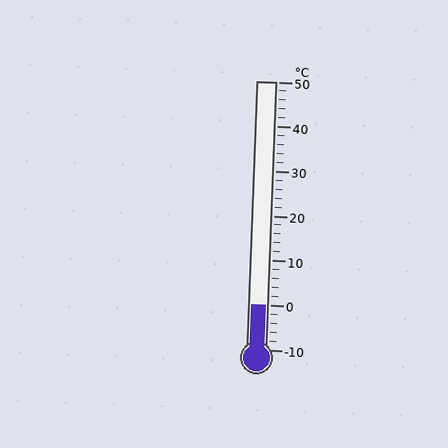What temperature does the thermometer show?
The thermometer shows approximately 0°C.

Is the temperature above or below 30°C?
The temperature is below 30°C.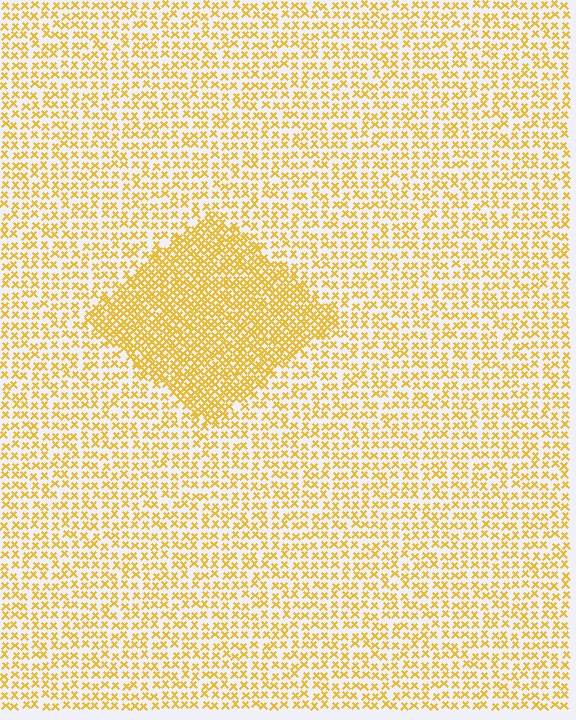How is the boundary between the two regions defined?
The boundary is defined by a change in element density (approximately 2.0x ratio). All elements are the same color, size, and shape.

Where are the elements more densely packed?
The elements are more densely packed inside the diamond boundary.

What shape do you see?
I see a diamond.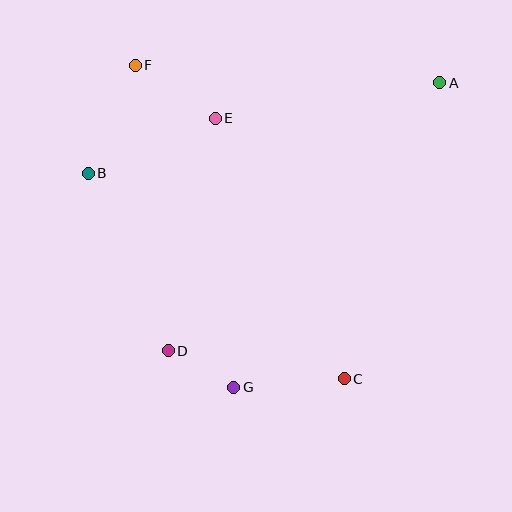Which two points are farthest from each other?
Points A and D are farthest from each other.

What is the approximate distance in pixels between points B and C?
The distance between B and C is approximately 328 pixels.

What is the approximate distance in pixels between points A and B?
The distance between A and B is approximately 363 pixels.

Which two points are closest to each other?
Points D and G are closest to each other.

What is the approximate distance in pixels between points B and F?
The distance between B and F is approximately 117 pixels.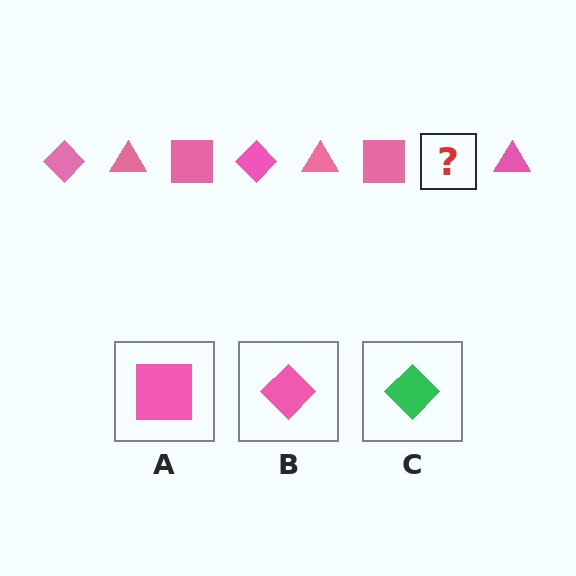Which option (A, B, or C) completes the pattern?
B.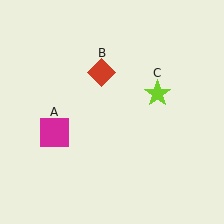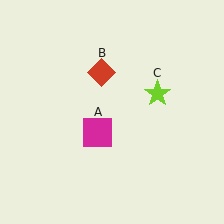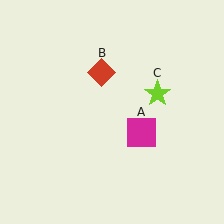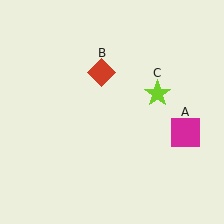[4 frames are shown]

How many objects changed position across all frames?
1 object changed position: magenta square (object A).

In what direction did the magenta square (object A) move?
The magenta square (object A) moved right.